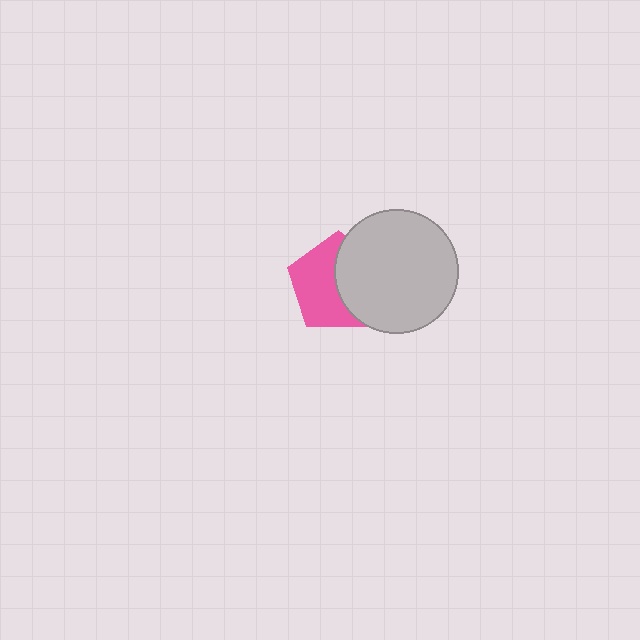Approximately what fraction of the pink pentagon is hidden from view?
Roughly 45% of the pink pentagon is hidden behind the light gray circle.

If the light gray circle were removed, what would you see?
You would see the complete pink pentagon.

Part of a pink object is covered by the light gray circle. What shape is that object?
It is a pentagon.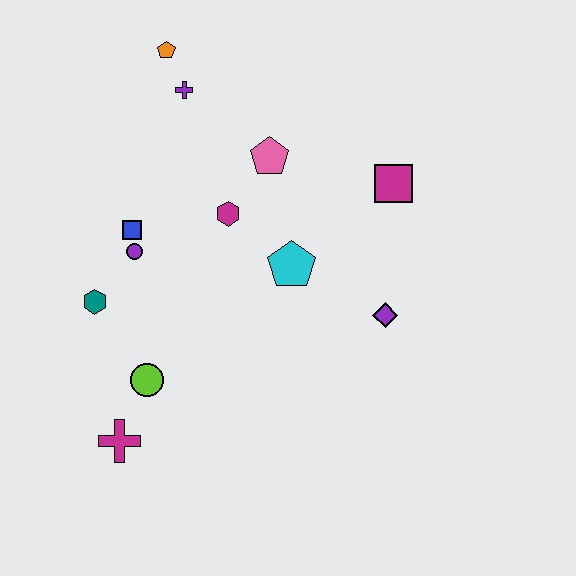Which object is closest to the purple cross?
The orange pentagon is closest to the purple cross.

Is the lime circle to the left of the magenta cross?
No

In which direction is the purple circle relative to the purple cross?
The purple circle is below the purple cross.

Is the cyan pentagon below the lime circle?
No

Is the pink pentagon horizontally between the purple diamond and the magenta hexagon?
Yes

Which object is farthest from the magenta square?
The magenta cross is farthest from the magenta square.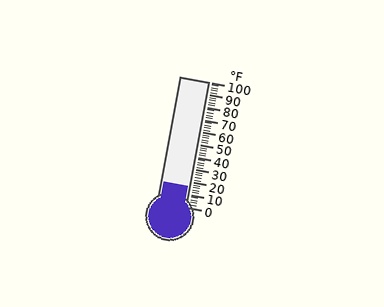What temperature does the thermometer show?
The thermometer shows approximately 16°F.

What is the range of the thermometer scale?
The thermometer scale ranges from 0°F to 100°F.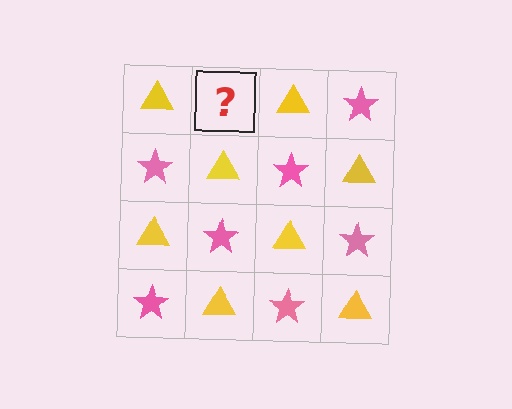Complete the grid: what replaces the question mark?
The question mark should be replaced with a pink star.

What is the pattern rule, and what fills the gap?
The rule is that it alternates yellow triangle and pink star in a checkerboard pattern. The gap should be filled with a pink star.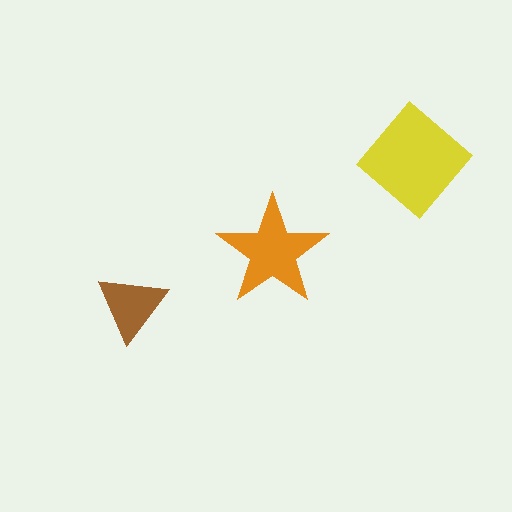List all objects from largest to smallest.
The yellow diamond, the orange star, the brown triangle.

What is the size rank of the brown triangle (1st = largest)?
3rd.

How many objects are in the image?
There are 3 objects in the image.